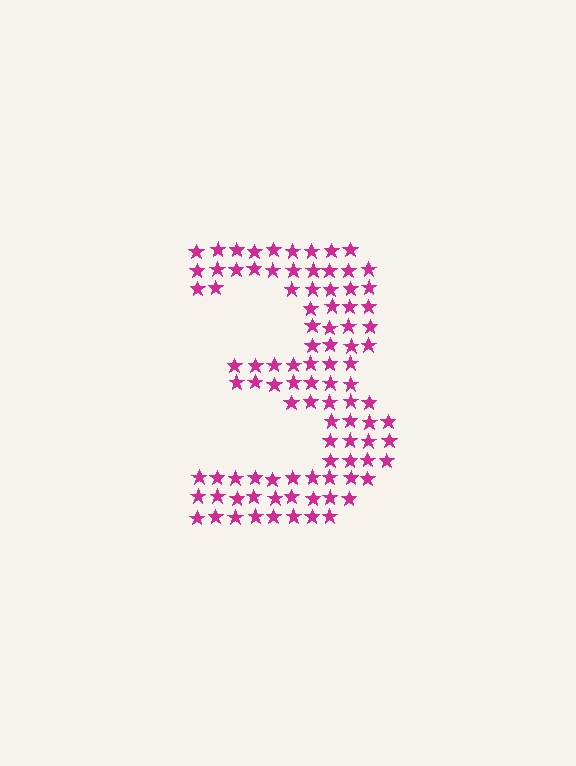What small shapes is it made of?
It is made of small stars.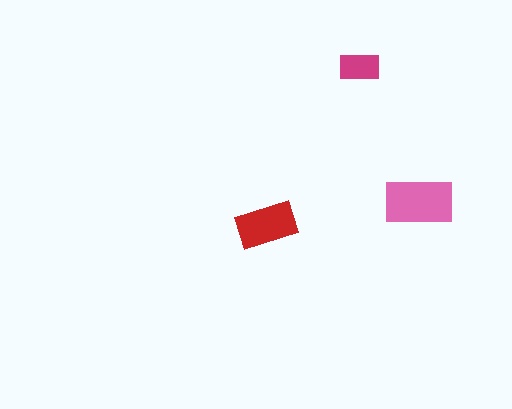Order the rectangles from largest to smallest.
the pink one, the red one, the magenta one.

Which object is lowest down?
The red rectangle is bottommost.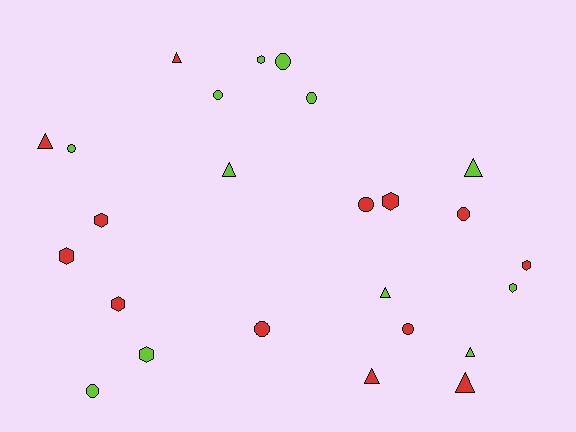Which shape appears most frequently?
Circle, with 9 objects.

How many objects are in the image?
There are 25 objects.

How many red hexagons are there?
There are 5 red hexagons.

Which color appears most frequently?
Red, with 13 objects.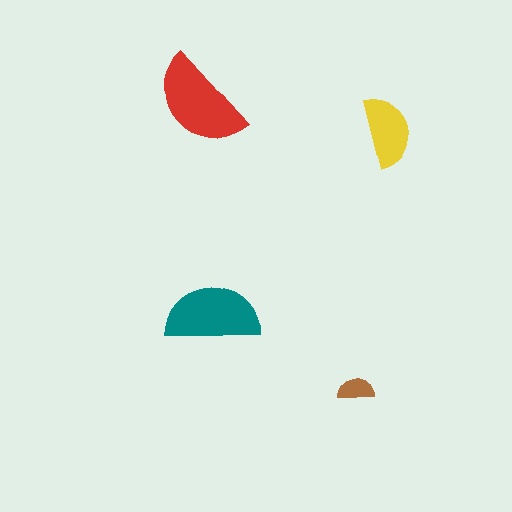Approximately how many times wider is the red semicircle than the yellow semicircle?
About 1.5 times wider.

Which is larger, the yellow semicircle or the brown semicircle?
The yellow one.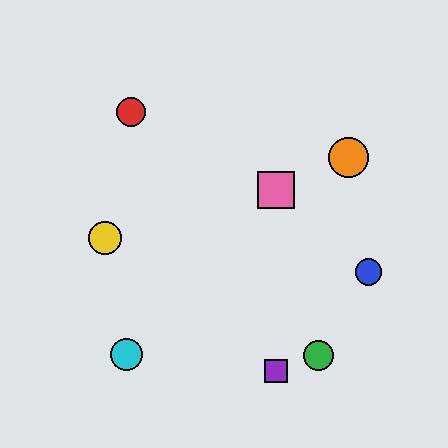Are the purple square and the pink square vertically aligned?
Yes, both are at x≈276.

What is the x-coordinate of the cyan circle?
The cyan circle is at x≈127.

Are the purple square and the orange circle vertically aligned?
No, the purple square is at x≈276 and the orange circle is at x≈349.